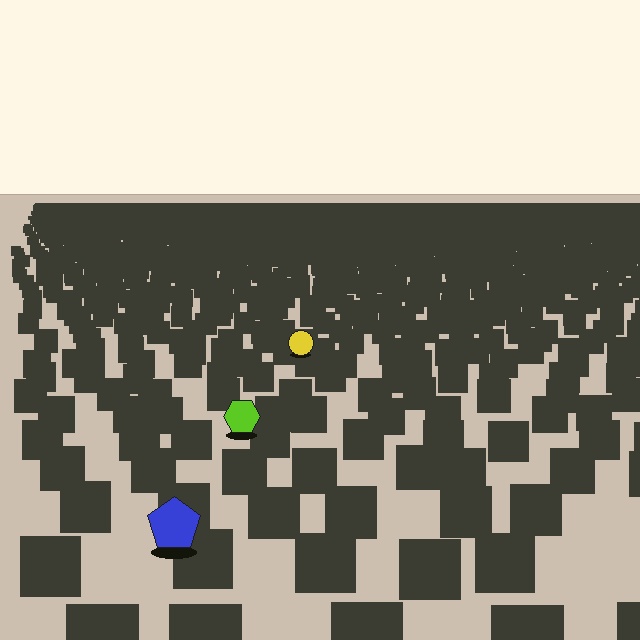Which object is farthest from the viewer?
The yellow circle is farthest from the viewer. It appears smaller and the ground texture around it is denser.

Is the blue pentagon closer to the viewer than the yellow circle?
Yes. The blue pentagon is closer — you can tell from the texture gradient: the ground texture is coarser near it.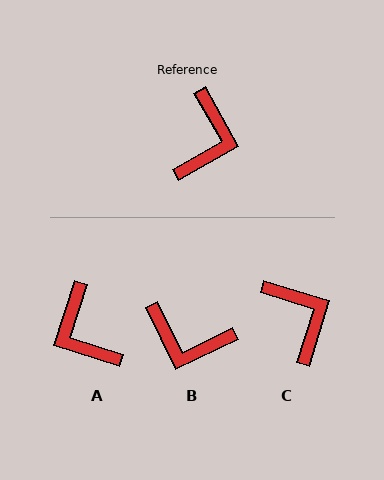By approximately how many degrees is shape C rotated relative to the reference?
Approximately 44 degrees counter-clockwise.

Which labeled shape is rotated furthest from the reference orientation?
A, about 137 degrees away.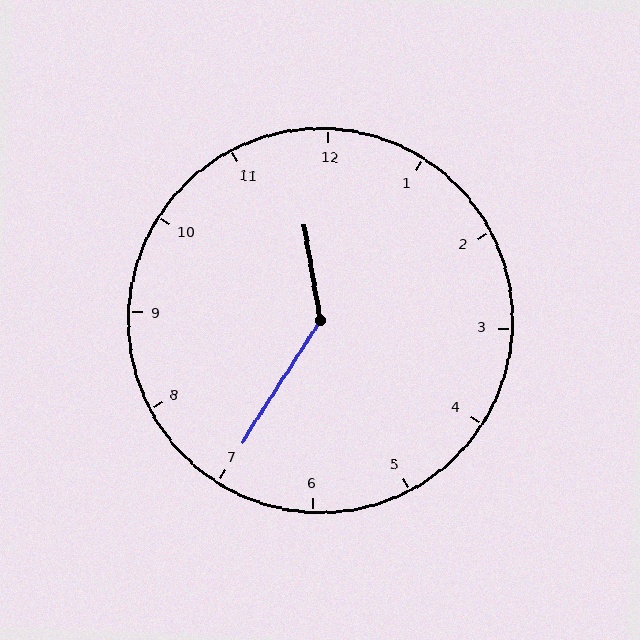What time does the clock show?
11:35.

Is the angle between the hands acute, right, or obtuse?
It is obtuse.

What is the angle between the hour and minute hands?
Approximately 138 degrees.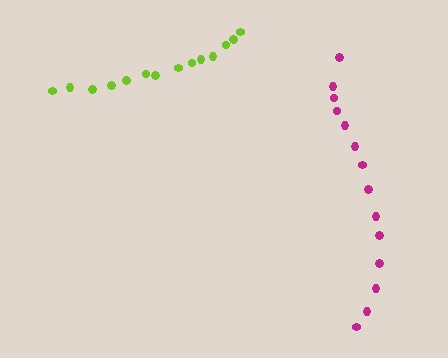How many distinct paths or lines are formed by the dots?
There are 2 distinct paths.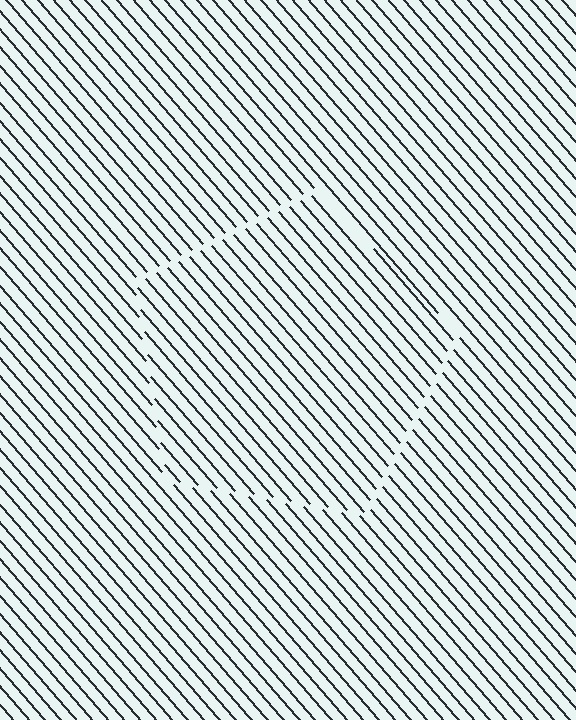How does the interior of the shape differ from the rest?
The interior of the shape contains the same grating, shifted by half a period — the contour is defined by the phase discontinuity where line-ends from the inner and outer gratings abut.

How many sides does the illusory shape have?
5 sides — the line-ends trace a pentagon.